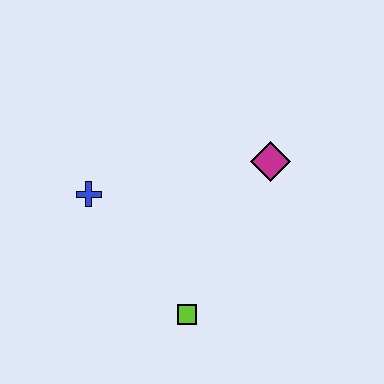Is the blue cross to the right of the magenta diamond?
No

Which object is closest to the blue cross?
The lime square is closest to the blue cross.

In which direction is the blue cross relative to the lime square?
The blue cross is above the lime square.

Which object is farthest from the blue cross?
The magenta diamond is farthest from the blue cross.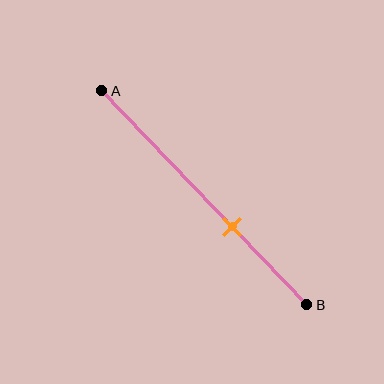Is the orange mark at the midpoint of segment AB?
No, the mark is at about 65% from A, not at the 50% midpoint.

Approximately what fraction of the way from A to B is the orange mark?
The orange mark is approximately 65% of the way from A to B.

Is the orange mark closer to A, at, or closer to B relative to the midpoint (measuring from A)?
The orange mark is closer to point B than the midpoint of segment AB.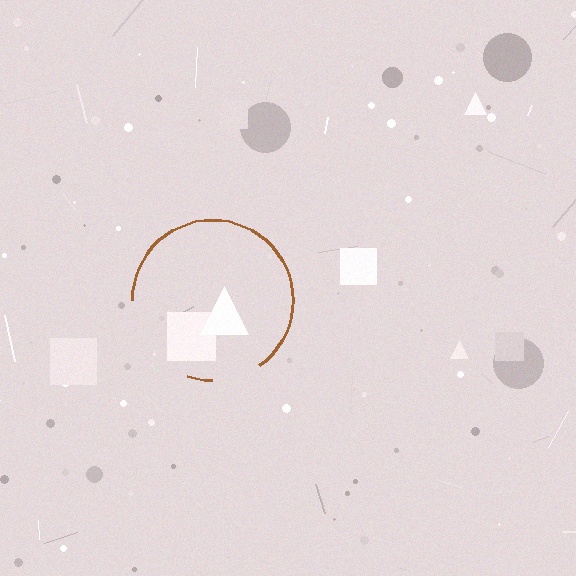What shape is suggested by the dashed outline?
The dashed outline suggests a circle.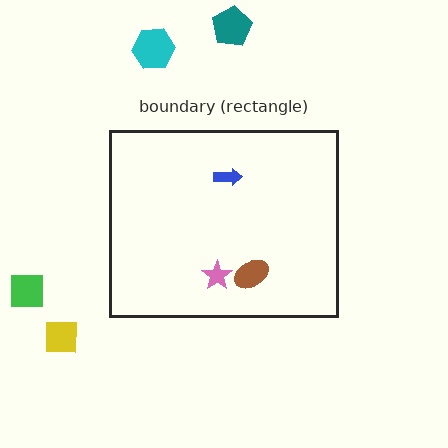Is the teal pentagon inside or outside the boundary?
Outside.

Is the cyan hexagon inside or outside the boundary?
Outside.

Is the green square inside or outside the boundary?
Outside.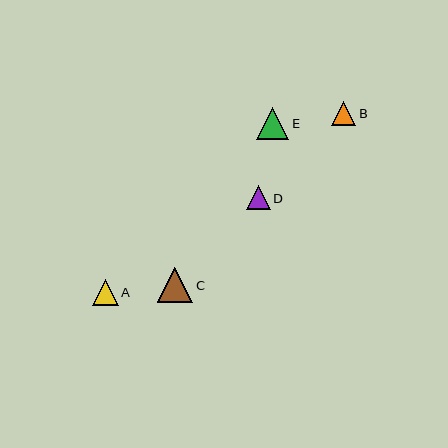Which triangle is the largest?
Triangle C is the largest with a size of approximately 35 pixels.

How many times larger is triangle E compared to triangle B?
Triangle E is approximately 1.3 times the size of triangle B.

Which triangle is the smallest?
Triangle B is the smallest with a size of approximately 24 pixels.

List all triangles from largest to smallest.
From largest to smallest: C, E, A, D, B.